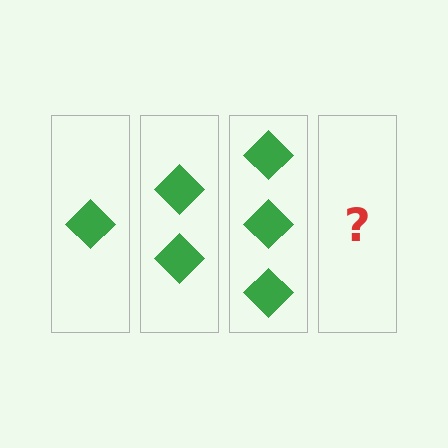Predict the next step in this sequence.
The next step is 4 diamonds.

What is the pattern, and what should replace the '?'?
The pattern is that each step adds one more diamond. The '?' should be 4 diamonds.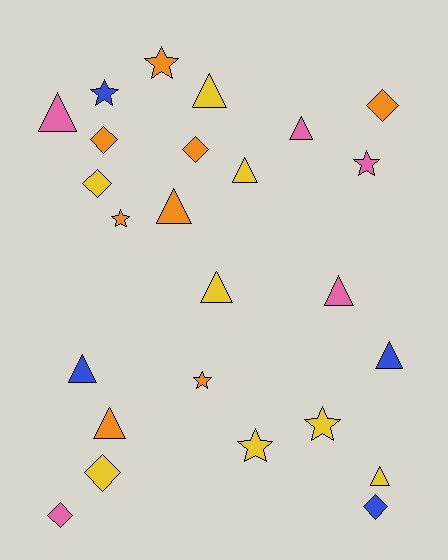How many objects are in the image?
There are 25 objects.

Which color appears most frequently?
Orange, with 8 objects.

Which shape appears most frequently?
Triangle, with 11 objects.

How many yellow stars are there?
There are 2 yellow stars.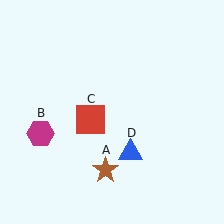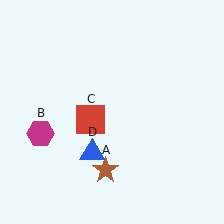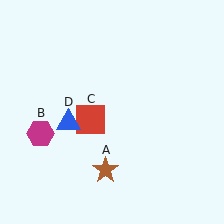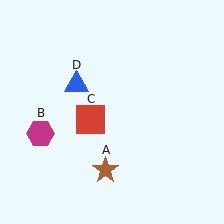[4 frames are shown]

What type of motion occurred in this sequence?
The blue triangle (object D) rotated clockwise around the center of the scene.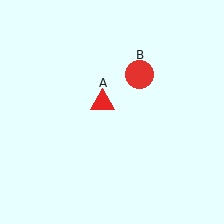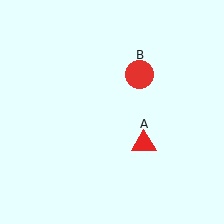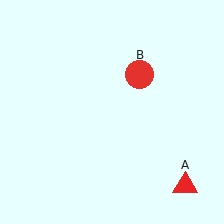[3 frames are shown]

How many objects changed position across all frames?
1 object changed position: red triangle (object A).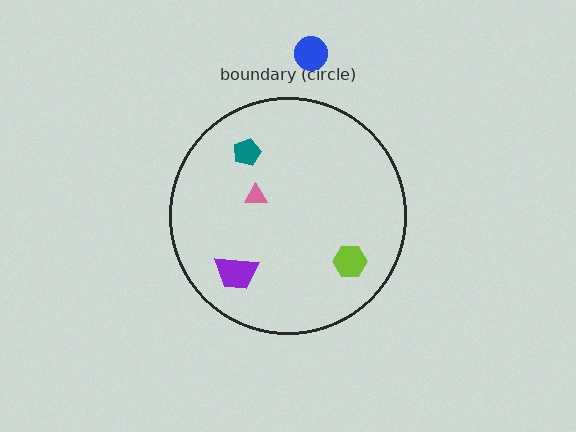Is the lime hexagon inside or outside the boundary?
Inside.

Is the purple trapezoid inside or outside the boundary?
Inside.